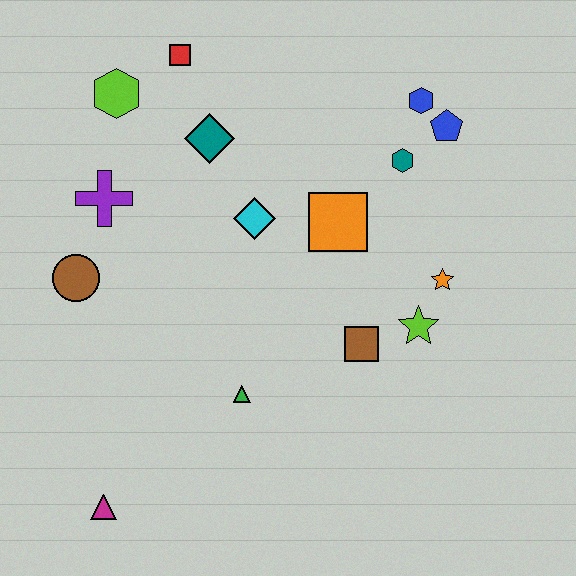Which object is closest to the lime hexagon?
The red square is closest to the lime hexagon.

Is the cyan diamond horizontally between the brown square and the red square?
Yes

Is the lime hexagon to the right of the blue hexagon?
No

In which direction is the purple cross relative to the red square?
The purple cross is below the red square.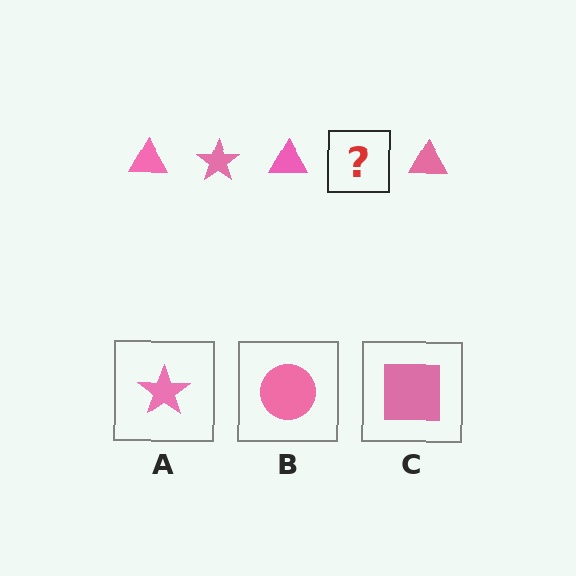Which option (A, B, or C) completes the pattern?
A.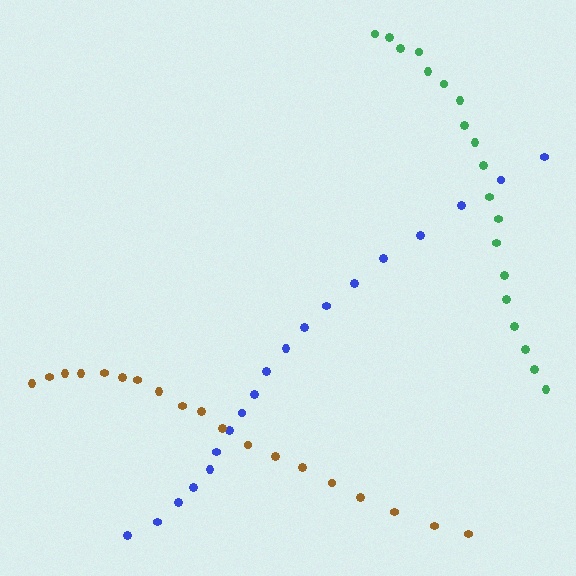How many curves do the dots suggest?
There are 3 distinct paths.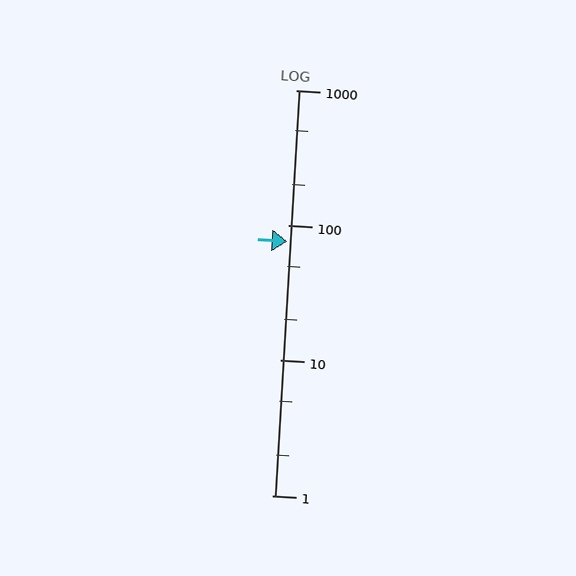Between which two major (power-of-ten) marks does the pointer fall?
The pointer is between 10 and 100.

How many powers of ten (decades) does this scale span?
The scale spans 3 decades, from 1 to 1000.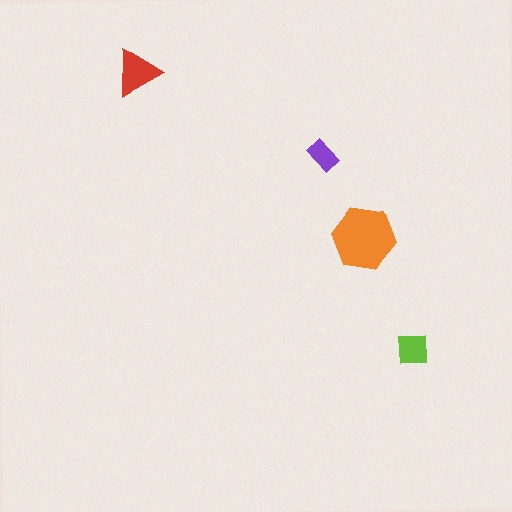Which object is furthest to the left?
The red triangle is leftmost.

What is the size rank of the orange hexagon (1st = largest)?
1st.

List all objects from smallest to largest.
The purple rectangle, the lime square, the red triangle, the orange hexagon.